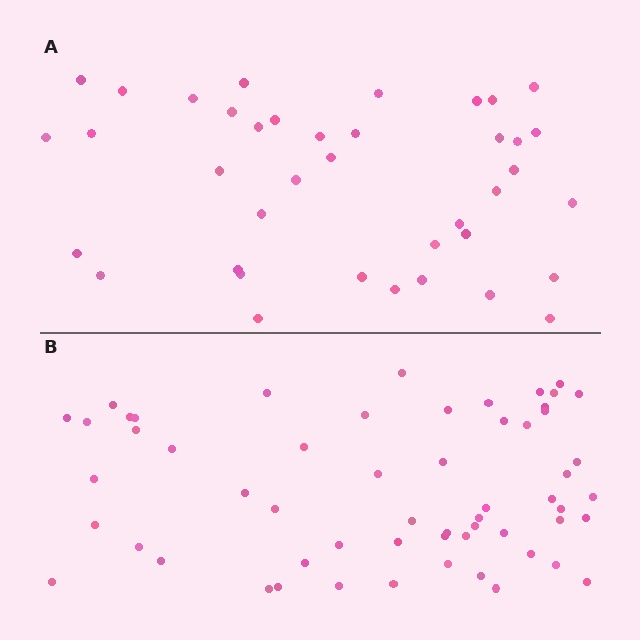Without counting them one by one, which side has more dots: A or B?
Region B (the bottom region) has more dots.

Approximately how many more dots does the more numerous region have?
Region B has approximately 20 more dots than region A.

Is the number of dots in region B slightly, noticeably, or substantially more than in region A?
Region B has substantially more. The ratio is roughly 1.5 to 1.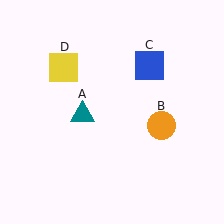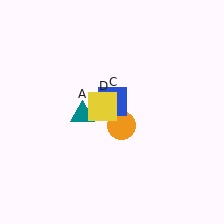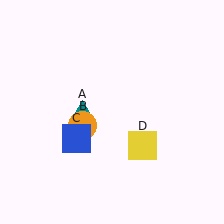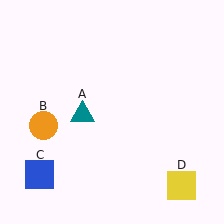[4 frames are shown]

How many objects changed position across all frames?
3 objects changed position: orange circle (object B), blue square (object C), yellow square (object D).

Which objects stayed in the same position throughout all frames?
Teal triangle (object A) remained stationary.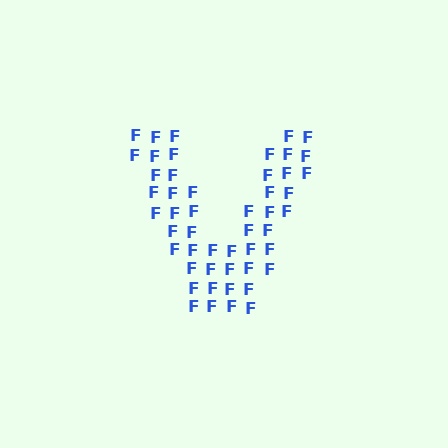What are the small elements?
The small elements are letter F's.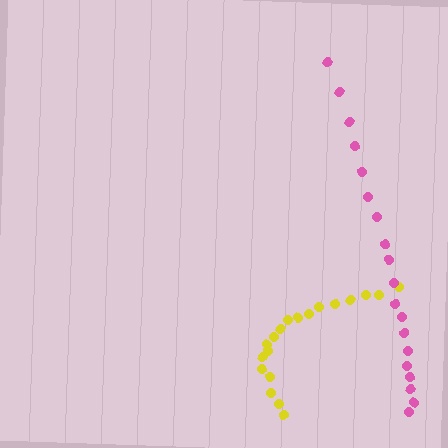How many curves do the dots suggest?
There are 2 distinct paths.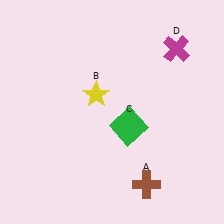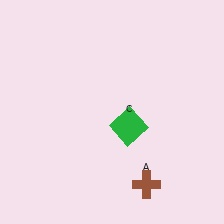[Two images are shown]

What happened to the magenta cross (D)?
The magenta cross (D) was removed in Image 2. It was in the top-right area of Image 1.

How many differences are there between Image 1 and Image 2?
There are 2 differences between the two images.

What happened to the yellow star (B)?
The yellow star (B) was removed in Image 2. It was in the top-left area of Image 1.